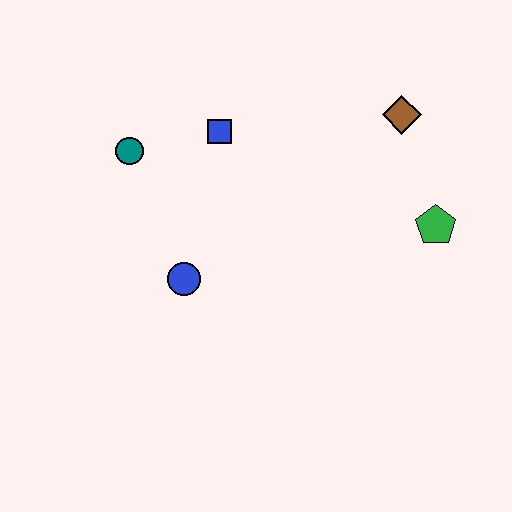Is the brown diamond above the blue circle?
Yes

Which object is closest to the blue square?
The teal circle is closest to the blue square.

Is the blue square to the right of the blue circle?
Yes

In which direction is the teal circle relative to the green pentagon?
The teal circle is to the left of the green pentagon.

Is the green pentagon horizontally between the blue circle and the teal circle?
No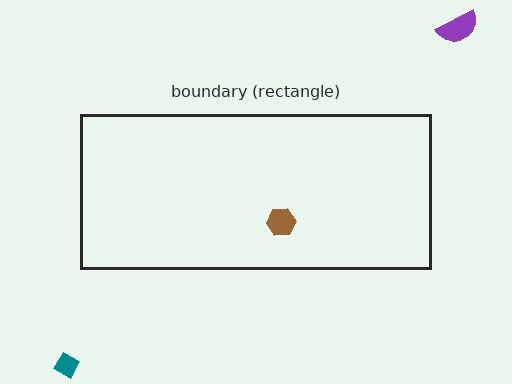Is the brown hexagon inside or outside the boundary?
Inside.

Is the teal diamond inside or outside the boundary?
Outside.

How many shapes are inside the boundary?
1 inside, 2 outside.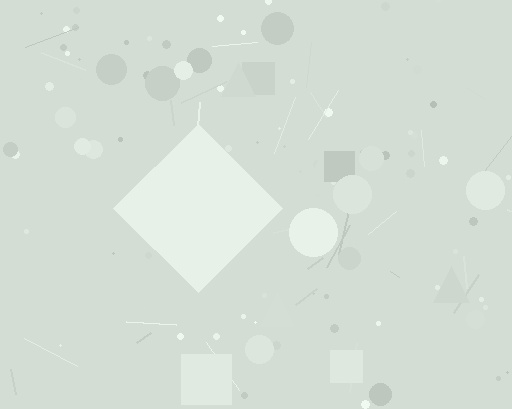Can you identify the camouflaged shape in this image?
The camouflaged shape is a diamond.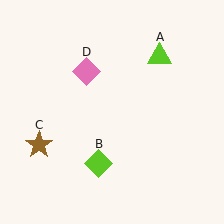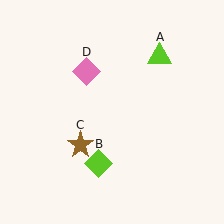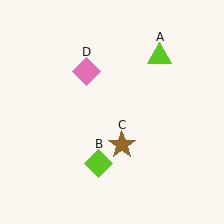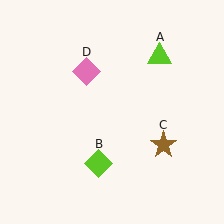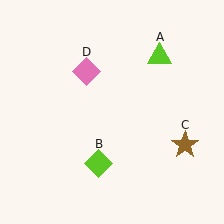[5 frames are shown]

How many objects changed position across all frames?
1 object changed position: brown star (object C).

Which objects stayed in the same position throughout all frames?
Lime triangle (object A) and lime diamond (object B) and pink diamond (object D) remained stationary.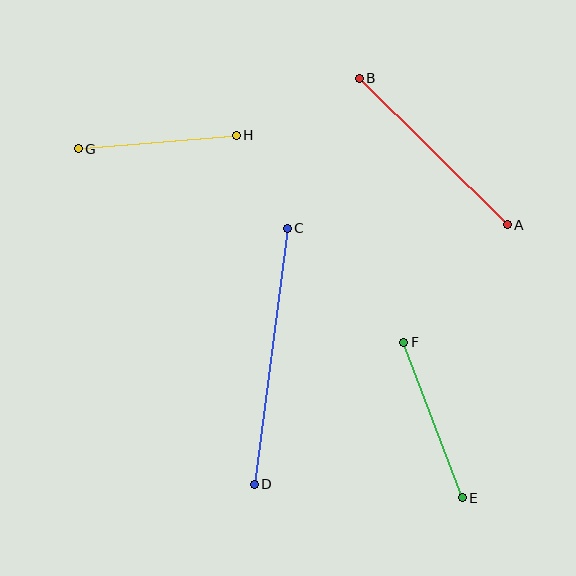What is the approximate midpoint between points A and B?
The midpoint is at approximately (433, 152) pixels.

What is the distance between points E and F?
The distance is approximately 166 pixels.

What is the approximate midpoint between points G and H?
The midpoint is at approximately (157, 142) pixels.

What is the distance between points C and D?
The distance is approximately 258 pixels.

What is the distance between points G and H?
The distance is approximately 159 pixels.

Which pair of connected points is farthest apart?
Points C and D are farthest apart.